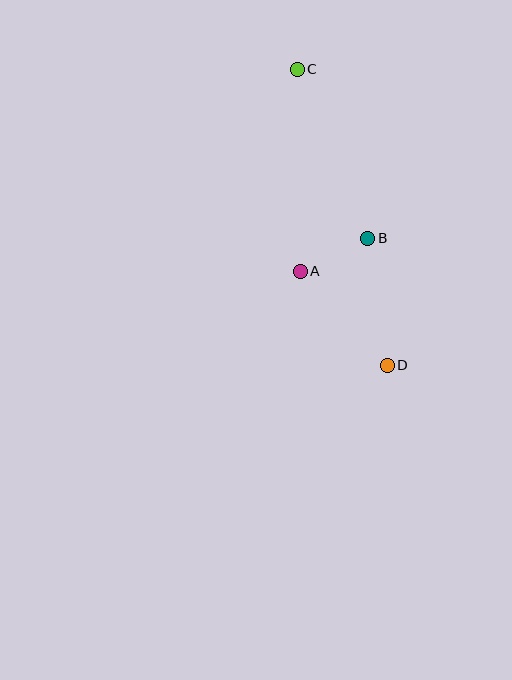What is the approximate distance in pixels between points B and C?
The distance between B and C is approximately 183 pixels.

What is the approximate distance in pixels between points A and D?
The distance between A and D is approximately 128 pixels.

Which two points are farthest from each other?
Points C and D are farthest from each other.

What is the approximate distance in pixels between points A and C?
The distance between A and C is approximately 202 pixels.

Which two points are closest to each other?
Points A and B are closest to each other.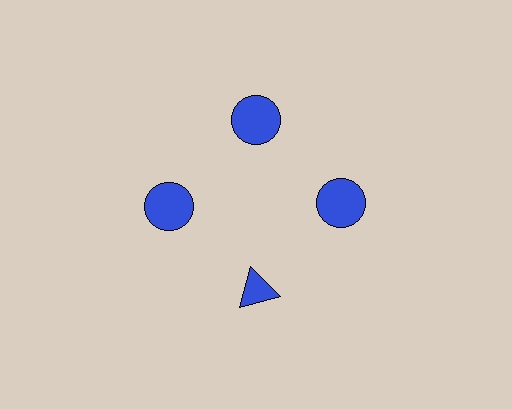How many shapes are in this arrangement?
There are 4 shapes arranged in a ring pattern.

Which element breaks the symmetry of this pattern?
The blue triangle at roughly the 6 o'clock position breaks the symmetry. All other shapes are blue circles.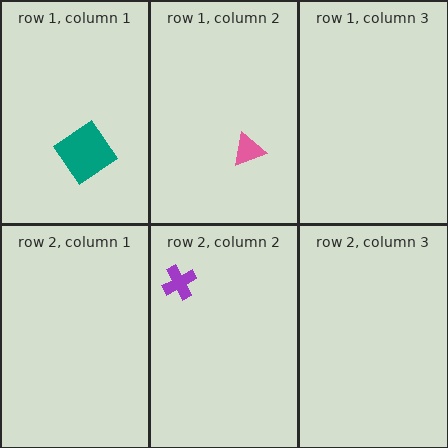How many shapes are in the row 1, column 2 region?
1.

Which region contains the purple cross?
The row 2, column 2 region.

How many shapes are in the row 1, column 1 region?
1.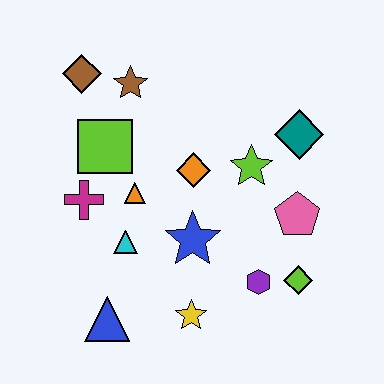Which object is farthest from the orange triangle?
The lime diamond is farthest from the orange triangle.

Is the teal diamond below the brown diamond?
Yes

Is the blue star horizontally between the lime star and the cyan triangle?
Yes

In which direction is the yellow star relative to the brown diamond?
The yellow star is below the brown diamond.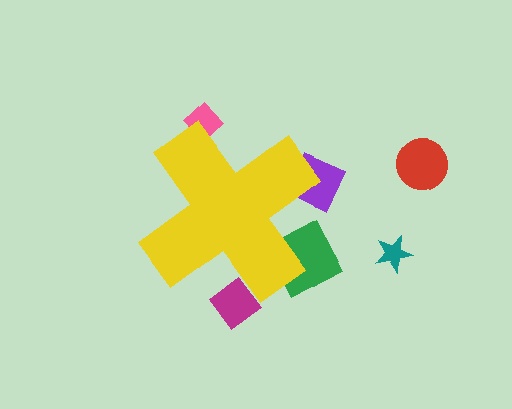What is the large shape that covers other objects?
A yellow cross.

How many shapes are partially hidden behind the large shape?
4 shapes are partially hidden.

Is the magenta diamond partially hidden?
Yes, the magenta diamond is partially hidden behind the yellow cross.